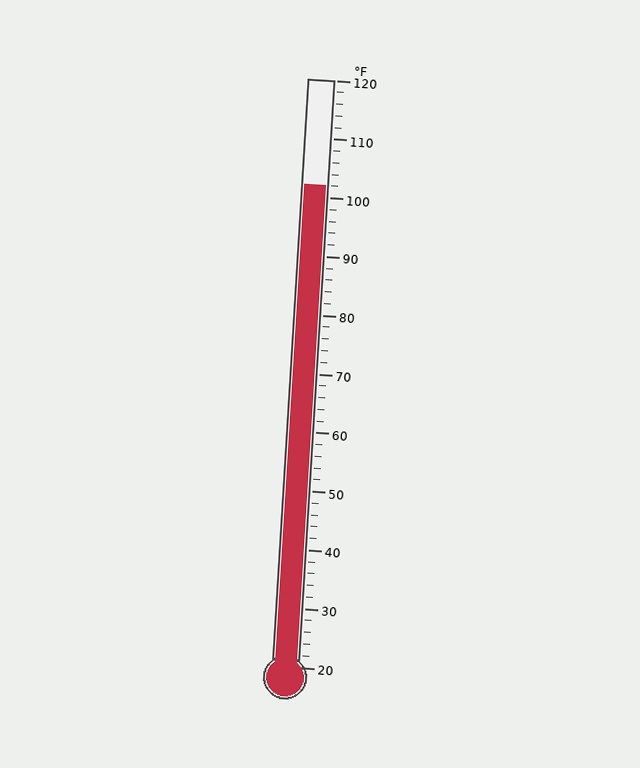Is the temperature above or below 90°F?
The temperature is above 90°F.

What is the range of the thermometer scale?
The thermometer scale ranges from 20°F to 120°F.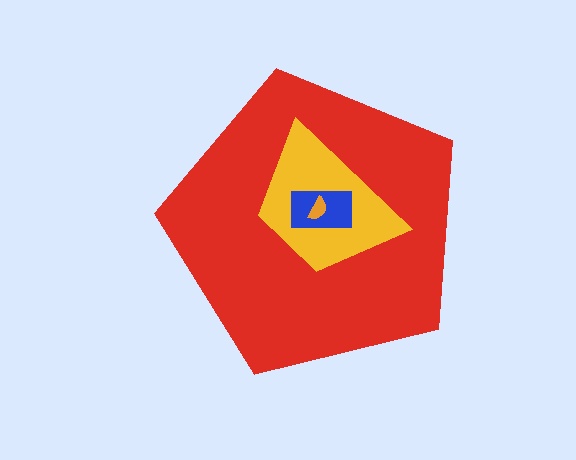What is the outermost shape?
The red pentagon.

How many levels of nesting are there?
4.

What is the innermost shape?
The orange semicircle.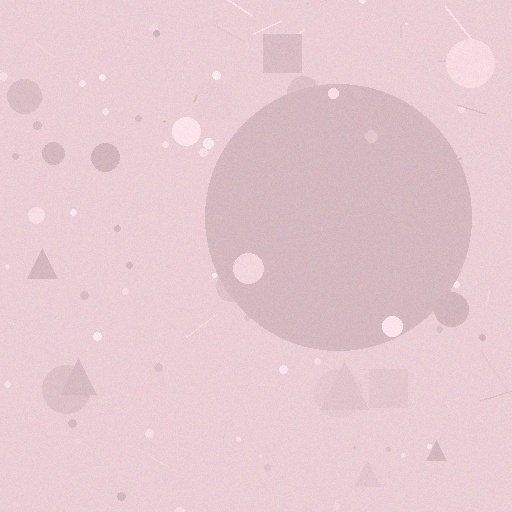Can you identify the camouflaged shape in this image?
The camouflaged shape is a circle.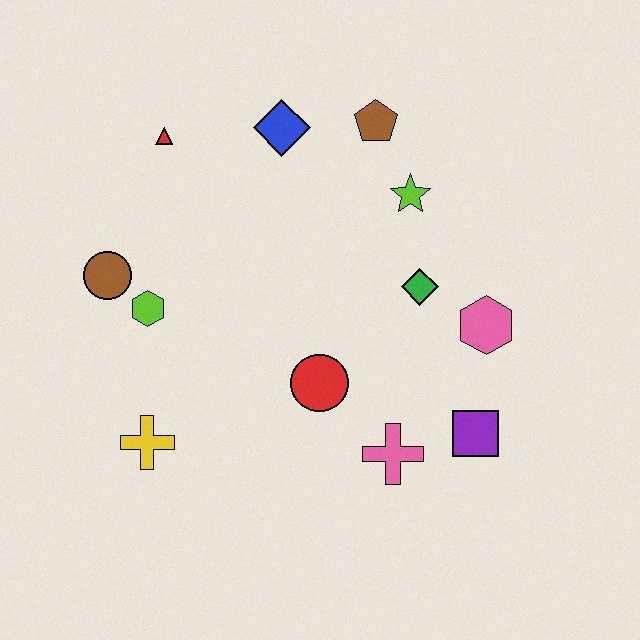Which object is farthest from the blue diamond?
The purple square is farthest from the blue diamond.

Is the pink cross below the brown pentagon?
Yes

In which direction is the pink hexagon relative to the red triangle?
The pink hexagon is to the right of the red triangle.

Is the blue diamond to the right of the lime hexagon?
Yes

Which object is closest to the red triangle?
The blue diamond is closest to the red triangle.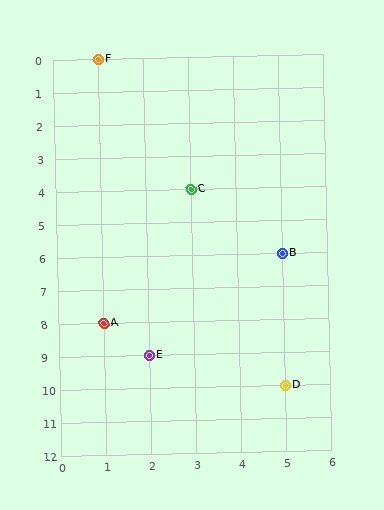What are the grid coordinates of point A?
Point A is at grid coordinates (1, 8).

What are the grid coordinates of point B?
Point B is at grid coordinates (5, 6).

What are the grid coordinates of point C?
Point C is at grid coordinates (3, 4).